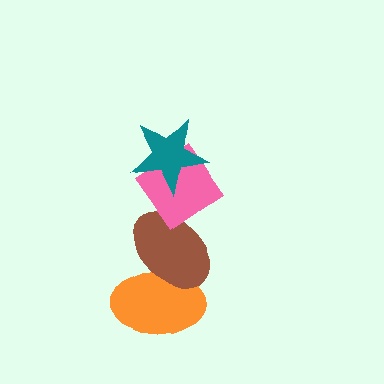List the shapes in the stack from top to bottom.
From top to bottom: the teal star, the pink diamond, the brown ellipse, the orange ellipse.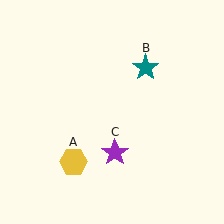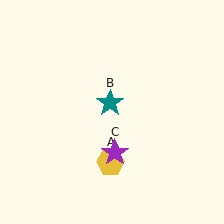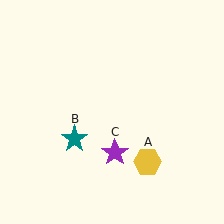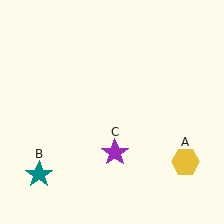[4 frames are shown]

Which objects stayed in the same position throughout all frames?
Purple star (object C) remained stationary.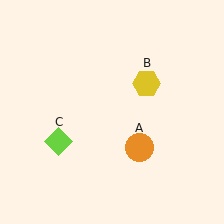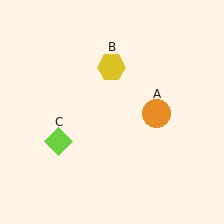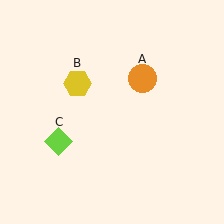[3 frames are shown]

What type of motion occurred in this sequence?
The orange circle (object A), yellow hexagon (object B) rotated counterclockwise around the center of the scene.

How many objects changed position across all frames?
2 objects changed position: orange circle (object A), yellow hexagon (object B).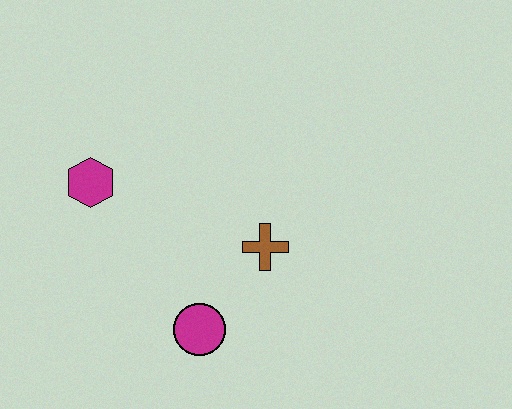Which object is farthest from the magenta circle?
The magenta hexagon is farthest from the magenta circle.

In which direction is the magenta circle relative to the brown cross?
The magenta circle is below the brown cross.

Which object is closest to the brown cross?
The magenta circle is closest to the brown cross.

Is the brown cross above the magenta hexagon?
No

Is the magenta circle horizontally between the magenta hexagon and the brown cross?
Yes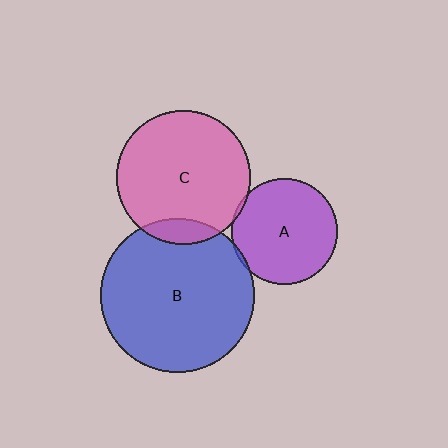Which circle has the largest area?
Circle B (blue).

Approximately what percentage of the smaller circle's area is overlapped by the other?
Approximately 10%.